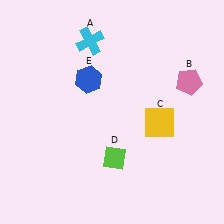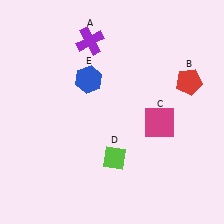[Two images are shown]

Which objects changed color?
A changed from cyan to purple. B changed from pink to red. C changed from yellow to magenta.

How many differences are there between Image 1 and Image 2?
There are 3 differences between the two images.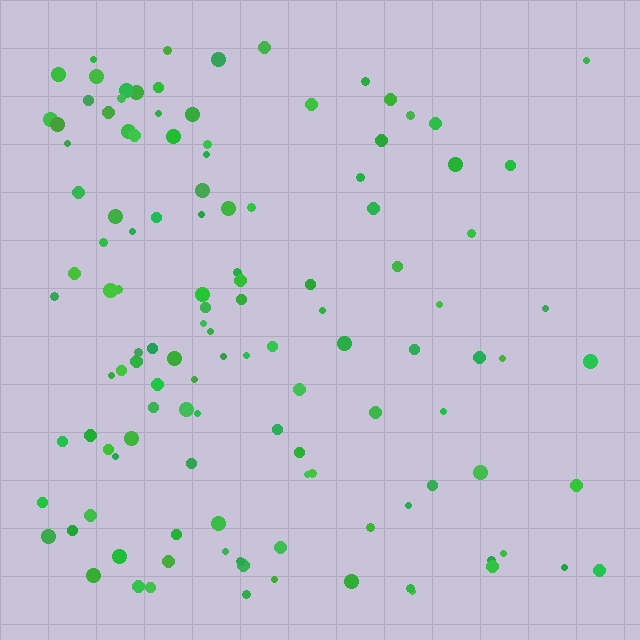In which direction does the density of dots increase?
From right to left, with the left side densest.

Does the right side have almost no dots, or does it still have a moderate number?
Still a moderate number, just noticeably fewer than the left.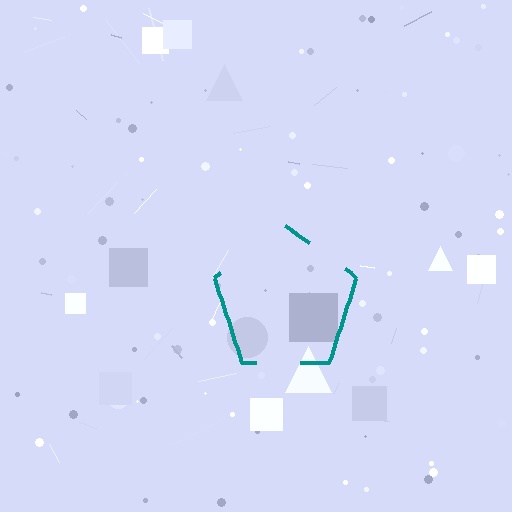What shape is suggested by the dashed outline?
The dashed outline suggests a pentagon.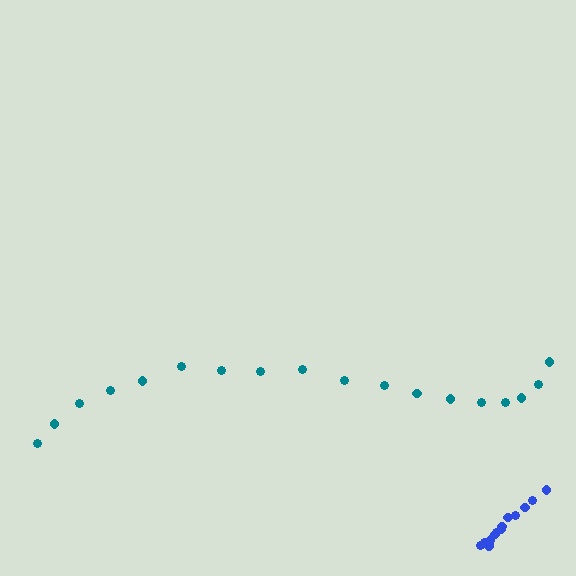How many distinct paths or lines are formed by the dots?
There are 2 distinct paths.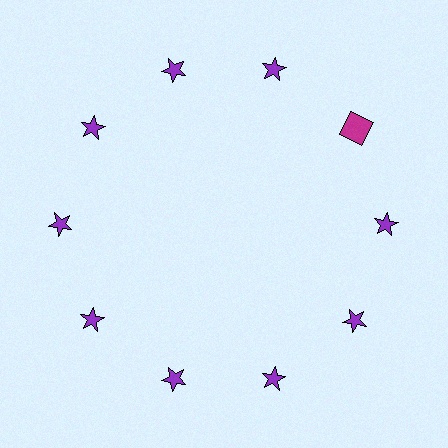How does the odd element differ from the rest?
It differs in both color (magenta instead of purple) and shape (square instead of star).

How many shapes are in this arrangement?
There are 10 shapes arranged in a ring pattern.